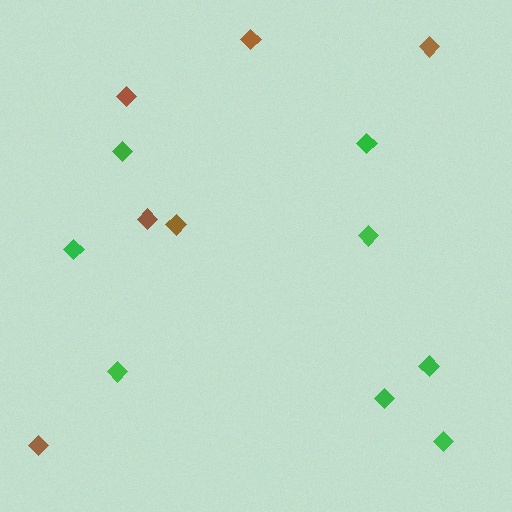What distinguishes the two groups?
There are 2 groups: one group of brown diamonds (6) and one group of green diamonds (8).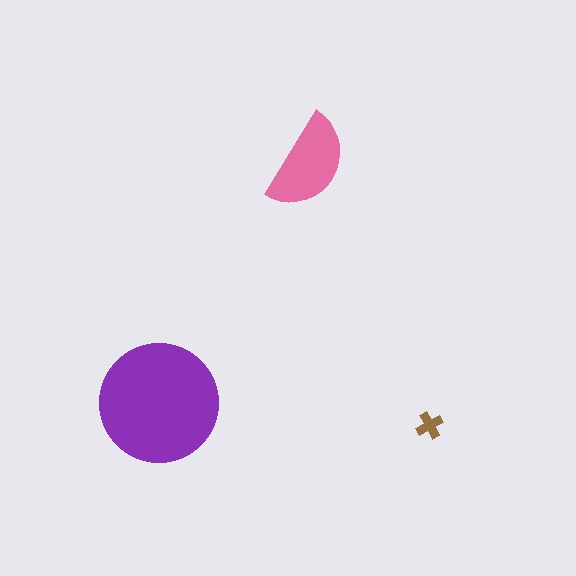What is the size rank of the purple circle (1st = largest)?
1st.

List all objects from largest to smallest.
The purple circle, the pink semicircle, the brown cross.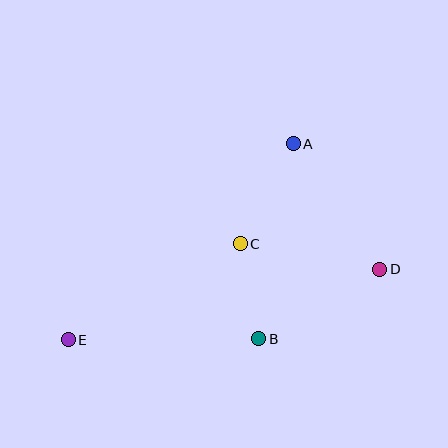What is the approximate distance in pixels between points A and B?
The distance between A and B is approximately 198 pixels.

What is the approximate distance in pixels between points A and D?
The distance between A and D is approximately 152 pixels.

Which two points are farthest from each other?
Points D and E are farthest from each other.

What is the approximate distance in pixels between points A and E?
The distance between A and E is approximately 298 pixels.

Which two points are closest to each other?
Points B and C are closest to each other.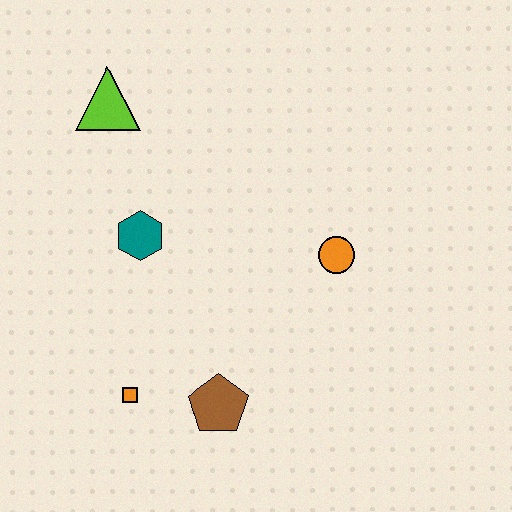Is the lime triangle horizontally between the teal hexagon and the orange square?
No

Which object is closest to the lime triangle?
The teal hexagon is closest to the lime triangle.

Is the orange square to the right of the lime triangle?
Yes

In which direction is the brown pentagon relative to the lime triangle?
The brown pentagon is below the lime triangle.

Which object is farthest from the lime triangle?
The brown pentagon is farthest from the lime triangle.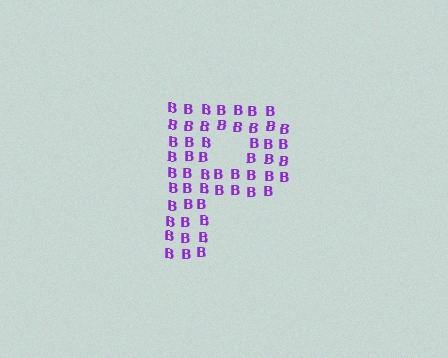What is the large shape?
The large shape is the letter P.